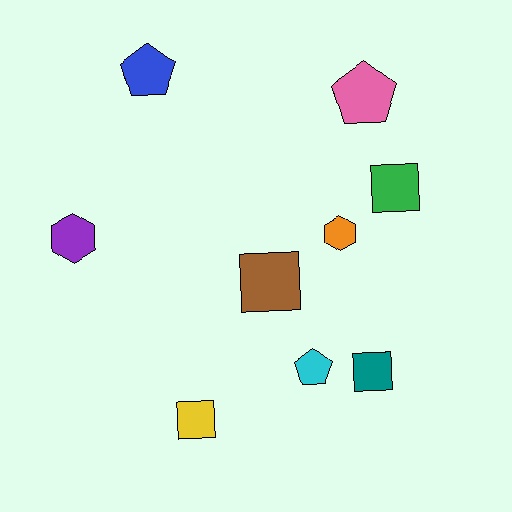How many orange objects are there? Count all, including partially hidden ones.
There is 1 orange object.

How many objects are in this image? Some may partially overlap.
There are 9 objects.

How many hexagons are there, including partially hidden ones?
There are 2 hexagons.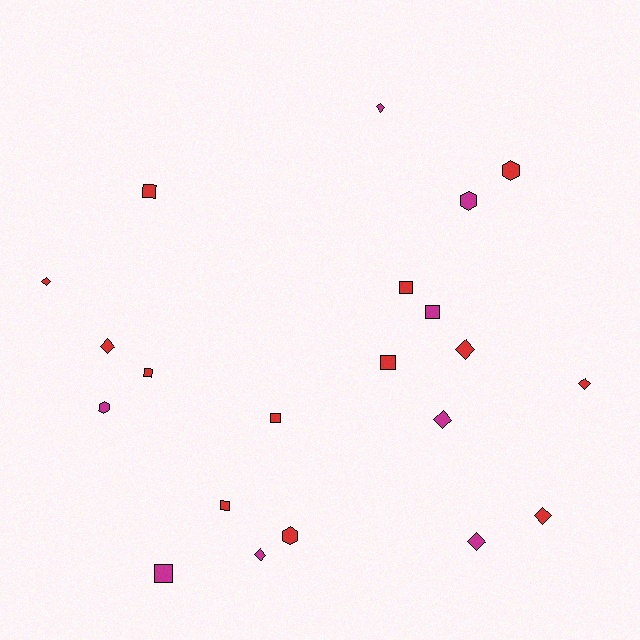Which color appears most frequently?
Red, with 13 objects.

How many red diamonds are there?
There are 5 red diamonds.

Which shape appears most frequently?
Diamond, with 9 objects.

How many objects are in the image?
There are 21 objects.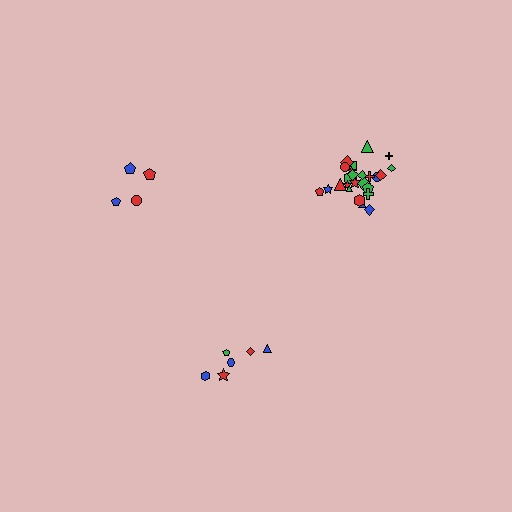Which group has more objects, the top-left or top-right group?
The top-right group.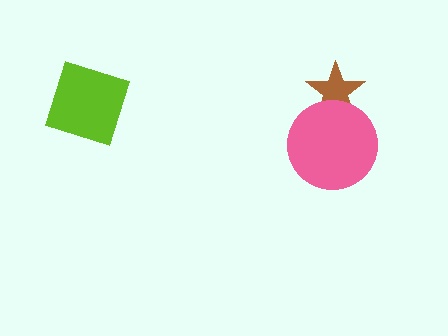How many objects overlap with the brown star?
1 object overlaps with the brown star.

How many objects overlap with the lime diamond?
0 objects overlap with the lime diamond.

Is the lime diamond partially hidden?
No, no other shape covers it.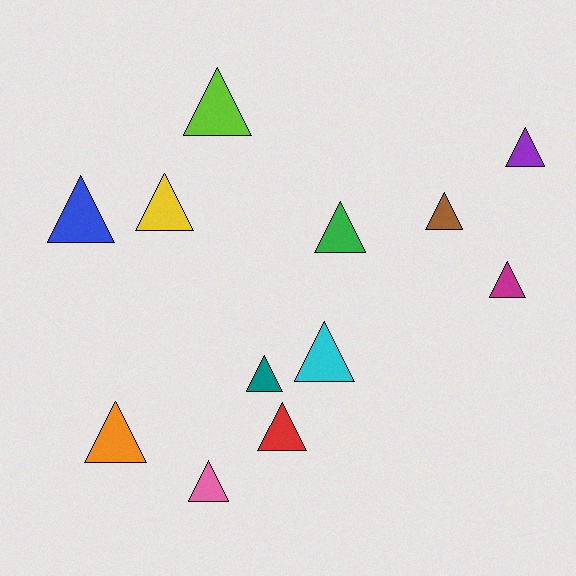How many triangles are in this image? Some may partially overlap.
There are 12 triangles.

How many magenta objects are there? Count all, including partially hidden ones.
There is 1 magenta object.